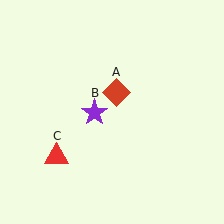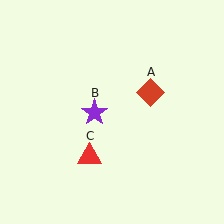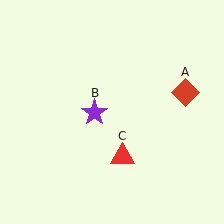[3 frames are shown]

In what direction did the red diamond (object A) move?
The red diamond (object A) moved right.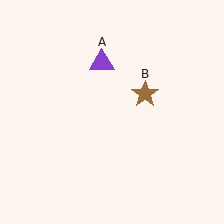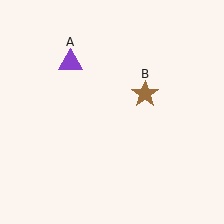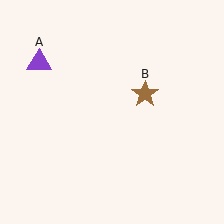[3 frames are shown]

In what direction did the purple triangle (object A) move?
The purple triangle (object A) moved left.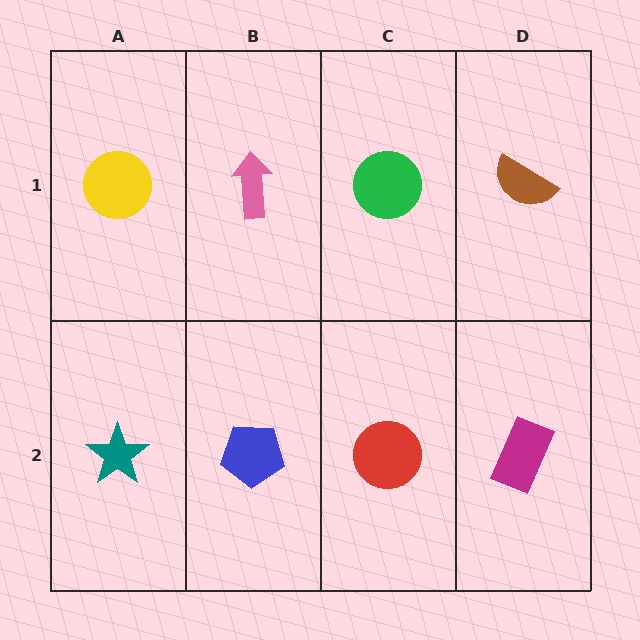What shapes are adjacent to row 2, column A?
A yellow circle (row 1, column A), a blue pentagon (row 2, column B).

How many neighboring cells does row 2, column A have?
2.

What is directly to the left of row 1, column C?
A pink arrow.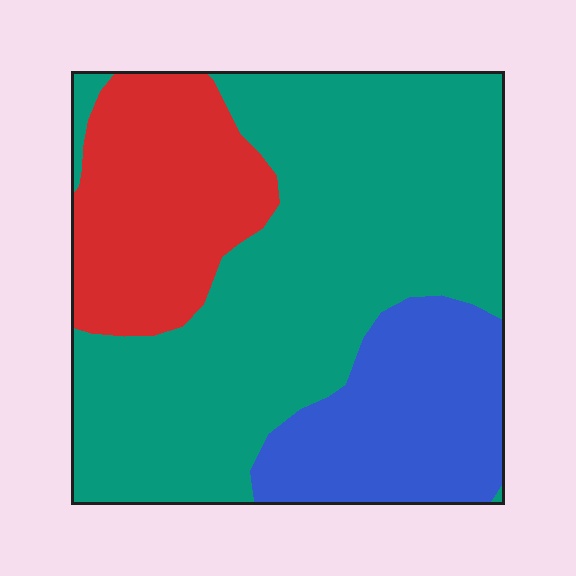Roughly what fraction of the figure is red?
Red takes up about one fifth (1/5) of the figure.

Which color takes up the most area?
Teal, at roughly 60%.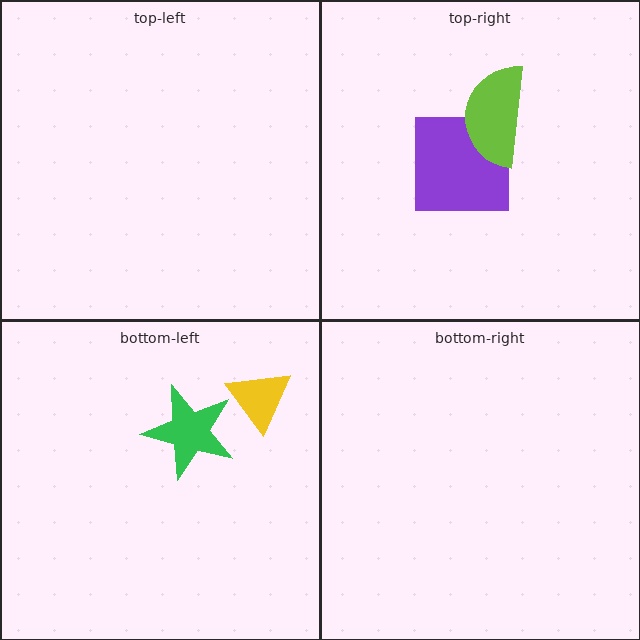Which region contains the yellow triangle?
The bottom-left region.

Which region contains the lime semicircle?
The top-right region.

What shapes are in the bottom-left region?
The green star, the yellow triangle.